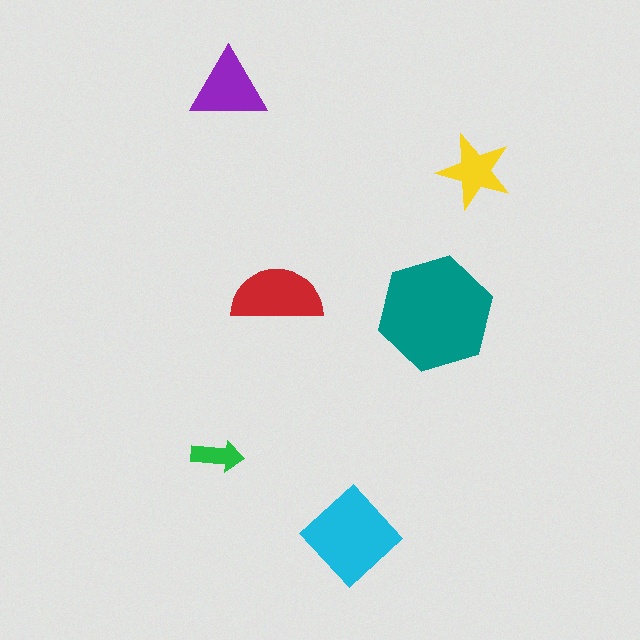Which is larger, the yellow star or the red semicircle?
The red semicircle.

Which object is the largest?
The teal hexagon.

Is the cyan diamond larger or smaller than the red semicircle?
Larger.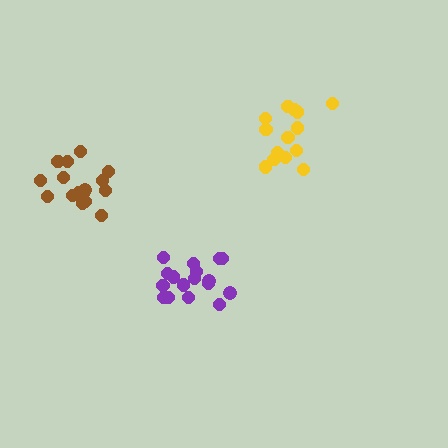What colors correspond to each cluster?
The clusters are colored: purple, yellow, brown.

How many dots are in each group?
Group 1: 17 dots, Group 2: 14 dots, Group 3: 16 dots (47 total).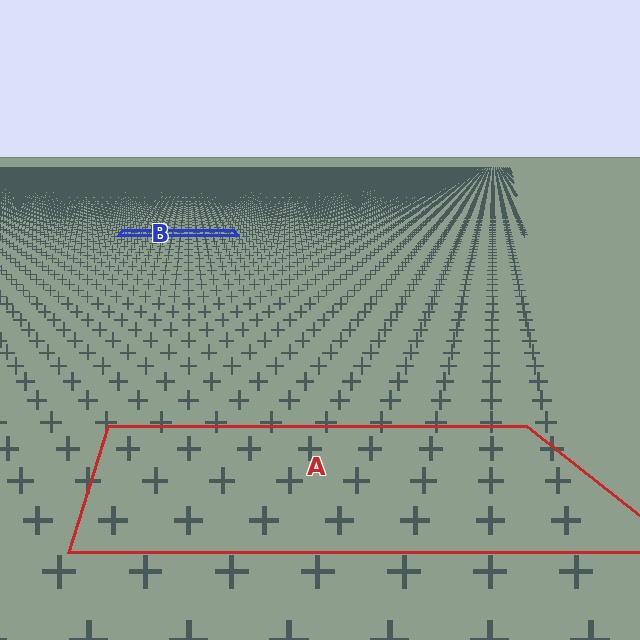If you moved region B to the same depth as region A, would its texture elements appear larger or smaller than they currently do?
They would appear larger. At a closer depth, the same texture elements are projected at a bigger on-screen size.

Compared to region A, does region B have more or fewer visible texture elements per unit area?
Region B has more texture elements per unit area — they are packed more densely because it is farther away.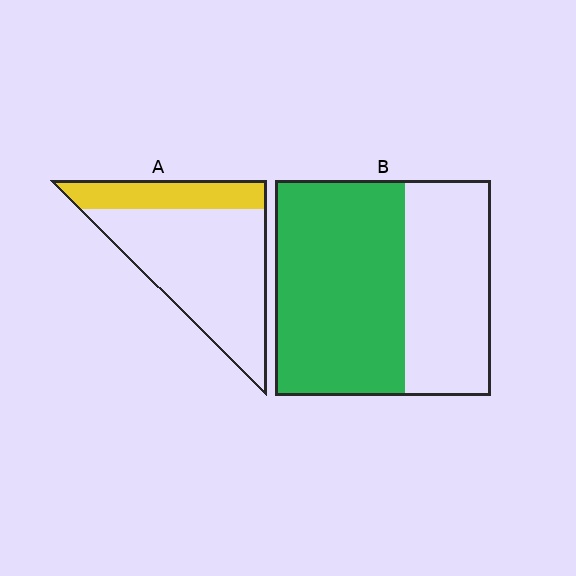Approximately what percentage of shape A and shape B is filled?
A is approximately 25% and B is approximately 60%.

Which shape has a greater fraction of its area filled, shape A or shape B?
Shape B.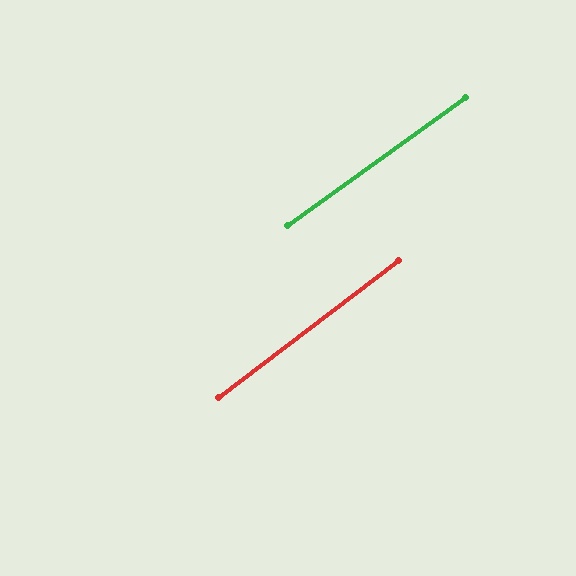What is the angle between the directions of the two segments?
Approximately 2 degrees.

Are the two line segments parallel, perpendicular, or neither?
Parallel — their directions differ by only 1.7°.